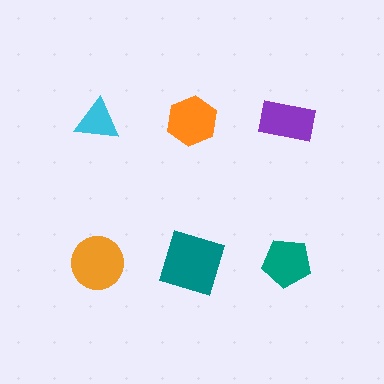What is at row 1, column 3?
A purple rectangle.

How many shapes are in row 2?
3 shapes.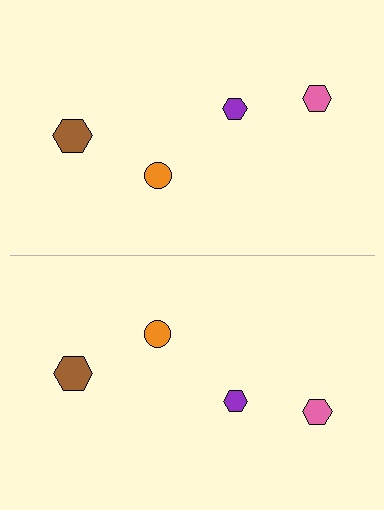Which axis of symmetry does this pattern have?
The pattern has a horizontal axis of symmetry running through the center of the image.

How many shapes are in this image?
There are 8 shapes in this image.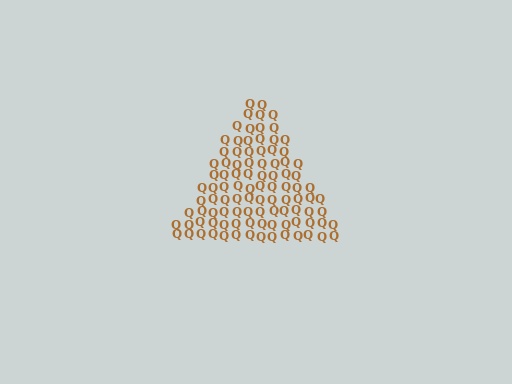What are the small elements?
The small elements are letter Q's.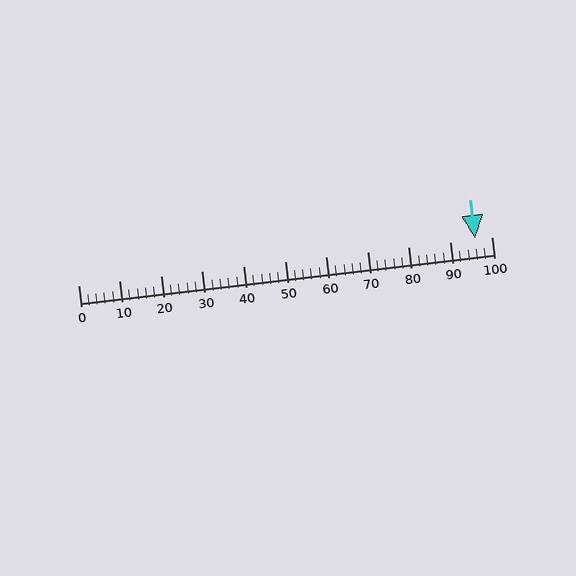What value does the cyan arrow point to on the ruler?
The cyan arrow points to approximately 96.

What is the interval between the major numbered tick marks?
The major tick marks are spaced 10 units apart.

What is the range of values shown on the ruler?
The ruler shows values from 0 to 100.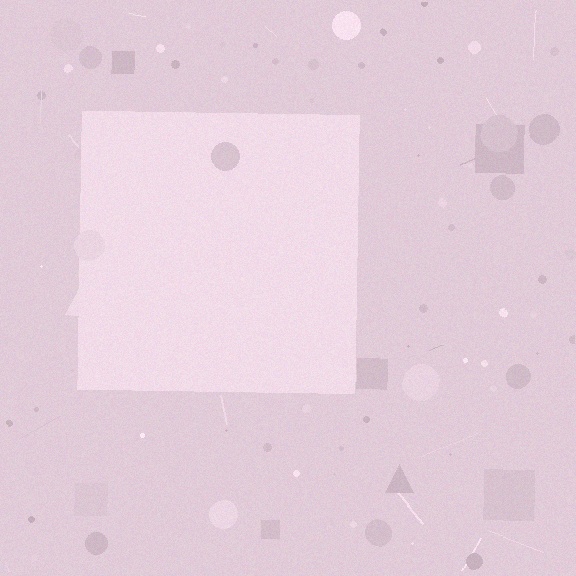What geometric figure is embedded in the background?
A square is embedded in the background.